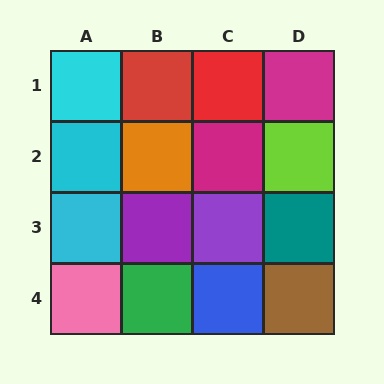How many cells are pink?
1 cell is pink.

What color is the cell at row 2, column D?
Lime.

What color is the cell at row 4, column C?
Blue.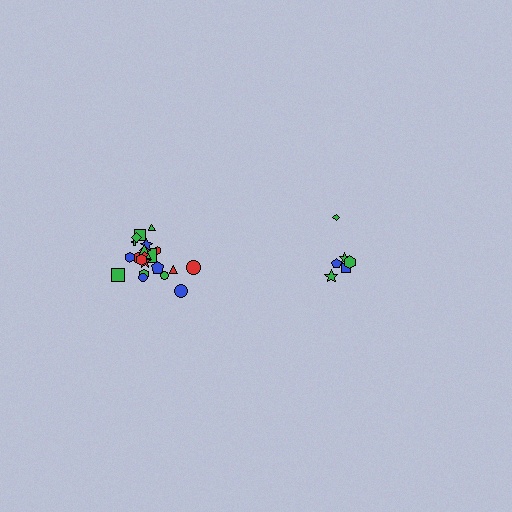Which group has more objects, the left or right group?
The left group.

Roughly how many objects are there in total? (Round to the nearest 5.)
Roughly 30 objects in total.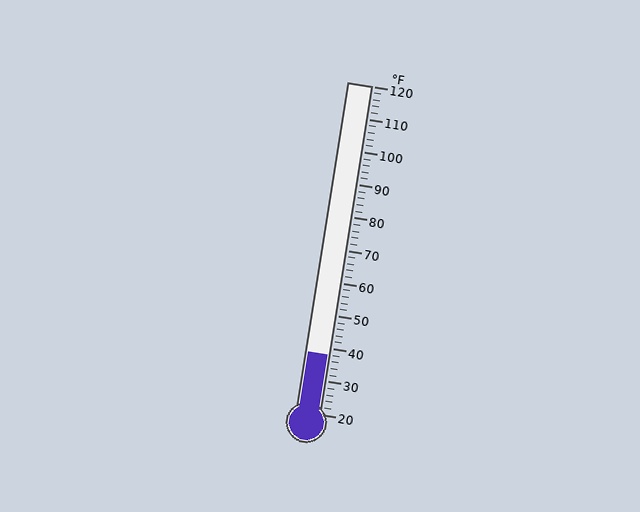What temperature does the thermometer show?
The thermometer shows approximately 38°F.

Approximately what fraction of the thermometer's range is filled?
The thermometer is filled to approximately 20% of its range.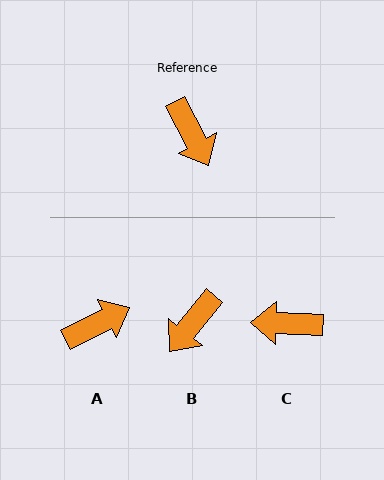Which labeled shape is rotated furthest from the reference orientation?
C, about 120 degrees away.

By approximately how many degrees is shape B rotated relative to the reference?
Approximately 67 degrees clockwise.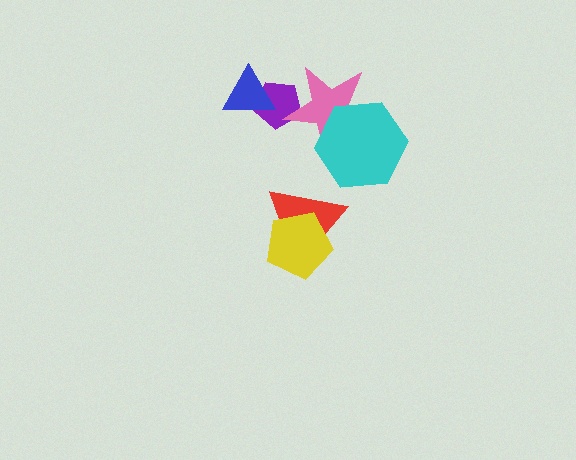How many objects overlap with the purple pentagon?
2 objects overlap with the purple pentagon.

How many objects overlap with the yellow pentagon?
1 object overlaps with the yellow pentagon.